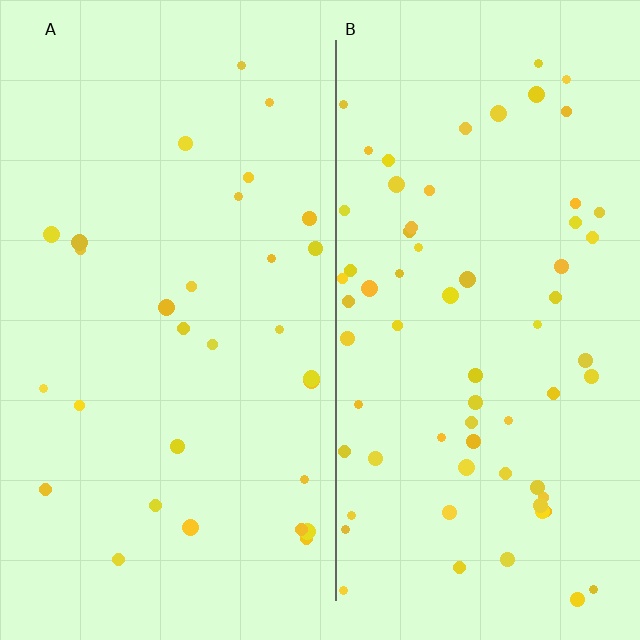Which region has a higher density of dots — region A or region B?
B (the right).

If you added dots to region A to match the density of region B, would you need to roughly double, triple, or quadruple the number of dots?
Approximately double.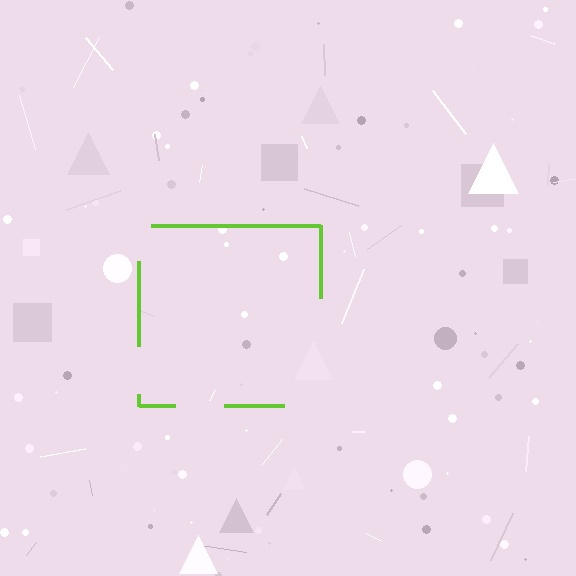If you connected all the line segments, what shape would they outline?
They would outline a square.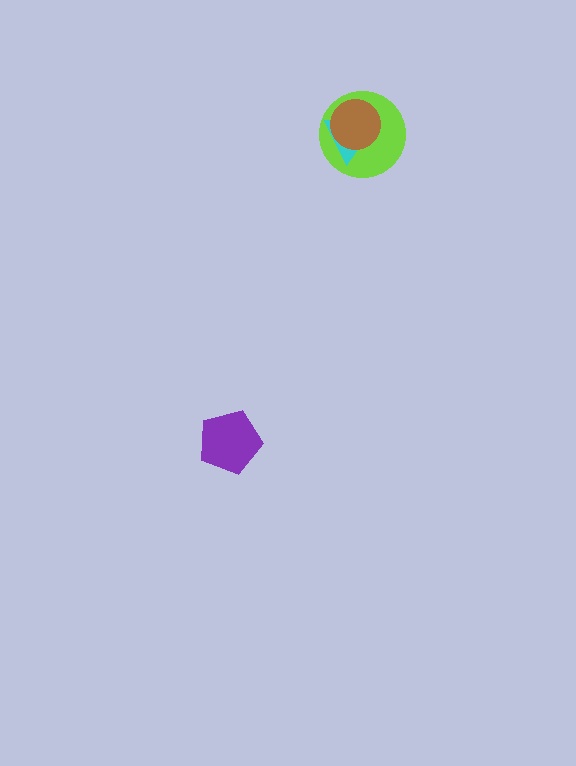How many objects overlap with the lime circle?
2 objects overlap with the lime circle.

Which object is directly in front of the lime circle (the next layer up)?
The cyan triangle is directly in front of the lime circle.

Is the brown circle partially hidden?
No, no other shape covers it.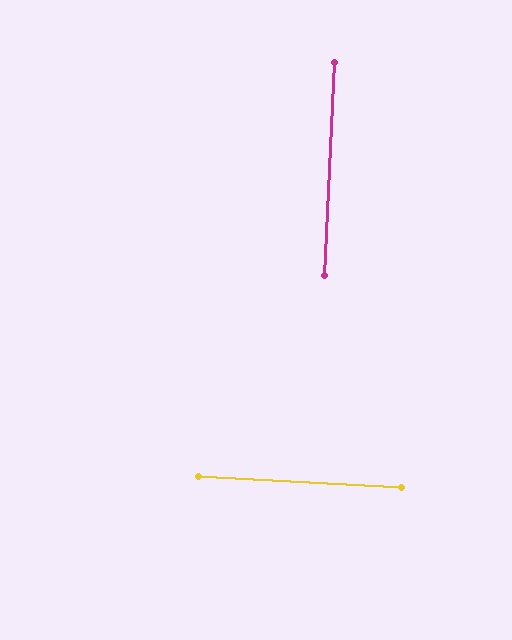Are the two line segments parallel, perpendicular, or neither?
Perpendicular — they meet at approximately 90°.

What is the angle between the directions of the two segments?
Approximately 90 degrees.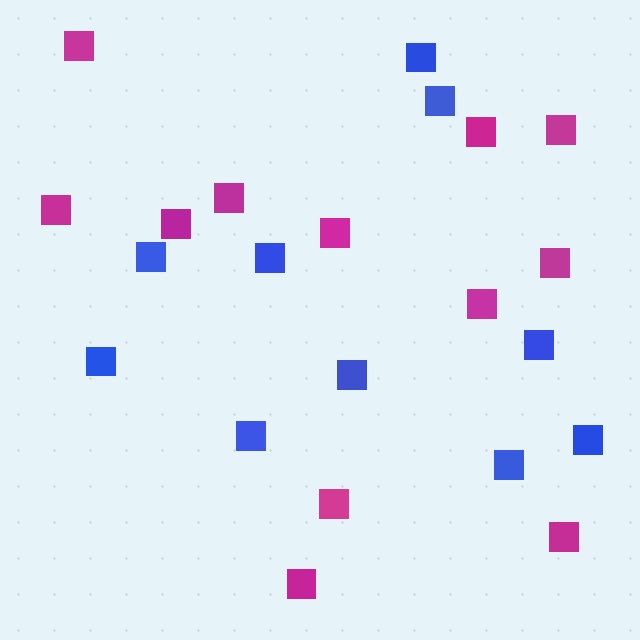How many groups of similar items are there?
There are 2 groups: one group of magenta squares (12) and one group of blue squares (10).